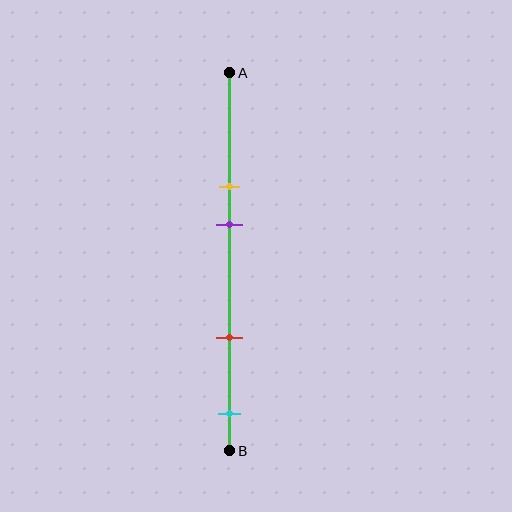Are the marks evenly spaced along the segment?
No, the marks are not evenly spaced.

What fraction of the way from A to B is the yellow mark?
The yellow mark is approximately 30% (0.3) of the way from A to B.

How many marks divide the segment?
There are 4 marks dividing the segment.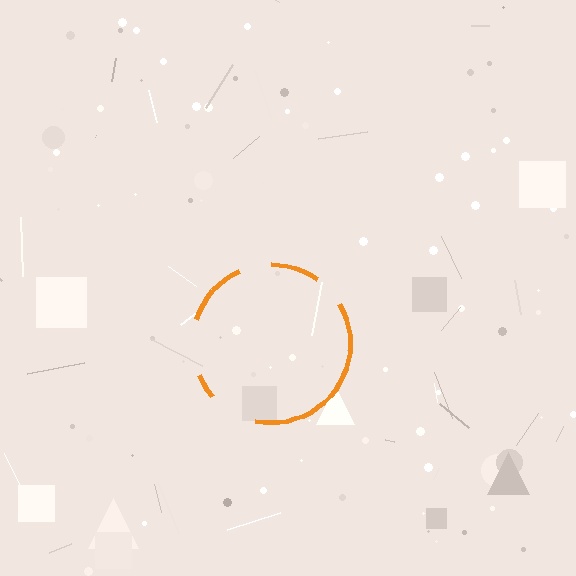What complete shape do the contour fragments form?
The contour fragments form a circle.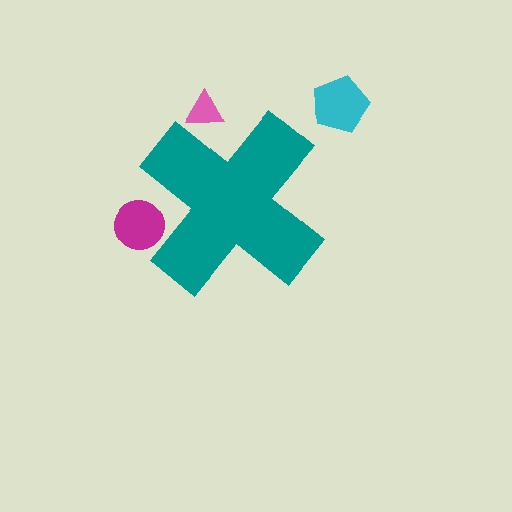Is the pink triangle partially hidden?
Yes, the pink triangle is partially hidden behind the teal cross.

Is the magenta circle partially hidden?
Yes, the magenta circle is partially hidden behind the teal cross.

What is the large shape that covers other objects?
A teal cross.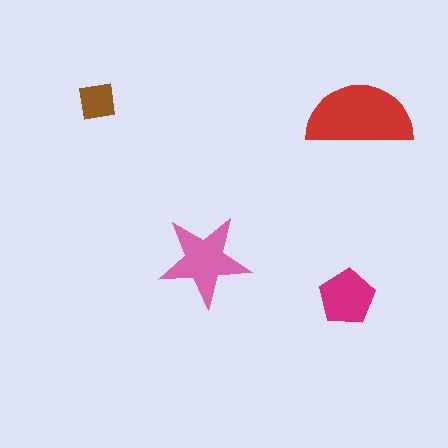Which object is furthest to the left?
The brown square is leftmost.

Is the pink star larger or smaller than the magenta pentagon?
Larger.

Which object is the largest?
The red semicircle.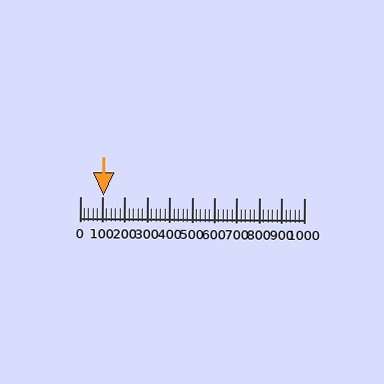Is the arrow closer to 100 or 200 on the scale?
The arrow is closer to 100.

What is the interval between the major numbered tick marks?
The major tick marks are spaced 100 units apart.